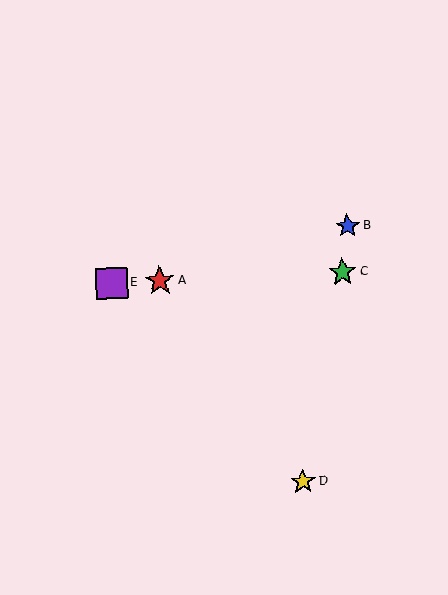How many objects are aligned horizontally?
3 objects (A, C, E) are aligned horizontally.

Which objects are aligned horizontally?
Objects A, C, E are aligned horizontally.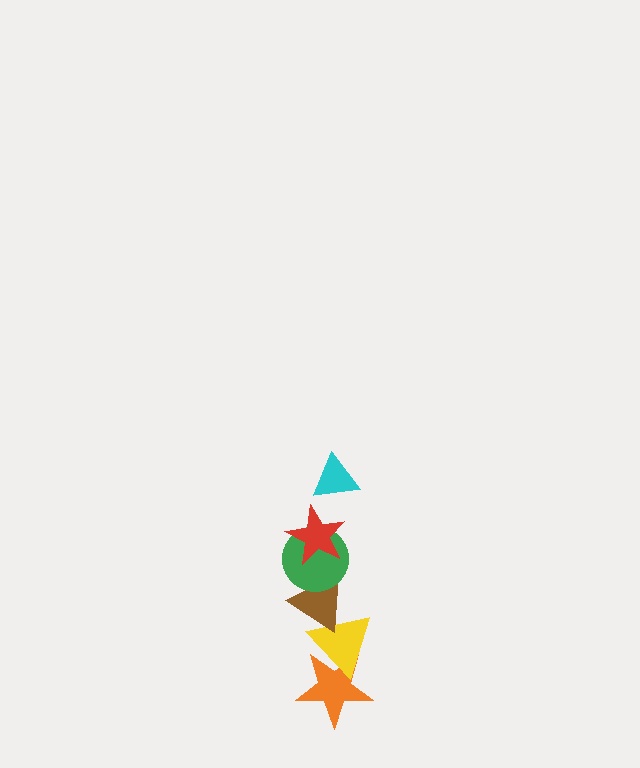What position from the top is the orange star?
The orange star is 6th from the top.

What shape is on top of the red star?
The cyan triangle is on top of the red star.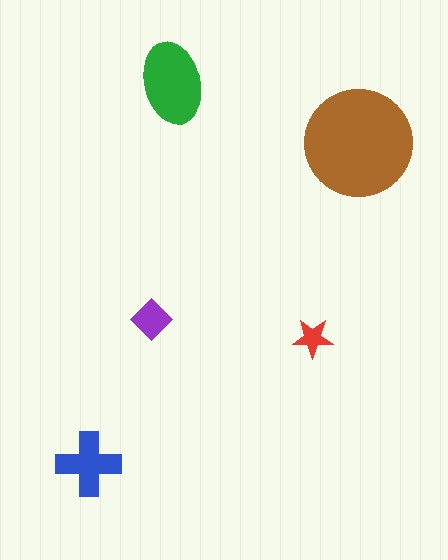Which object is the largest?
The brown circle.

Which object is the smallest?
The red star.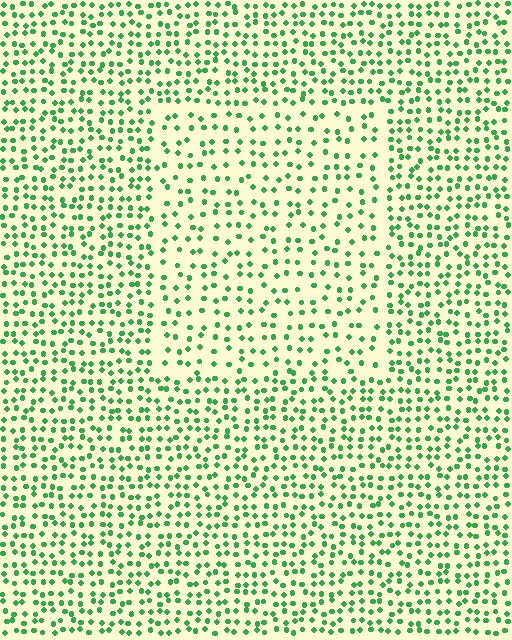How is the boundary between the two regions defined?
The boundary is defined by a change in element density (approximately 1.6x ratio). All elements are the same color, size, and shape.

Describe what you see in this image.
The image contains small green elements arranged at two different densities. A rectangle-shaped region is visible where the elements are less densely packed than the surrounding area.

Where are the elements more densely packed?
The elements are more densely packed outside the rectangle boundary.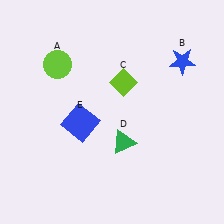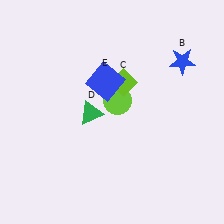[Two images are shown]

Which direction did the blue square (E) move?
The blue square (E) moved up.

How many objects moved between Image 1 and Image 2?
3 objects moved between the two images.